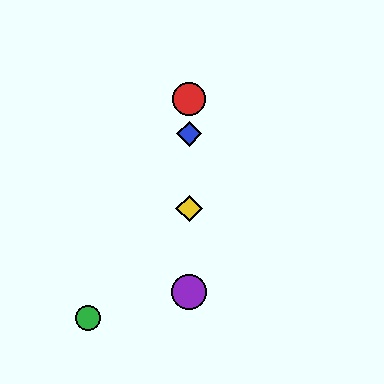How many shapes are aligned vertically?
4 shapes (the red circle, the blue diamond, the yellow diamond, the purple circle) are aligned vertically.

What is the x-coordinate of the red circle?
The red circle is at x≈189.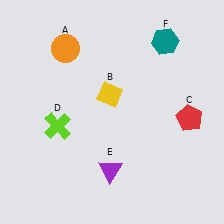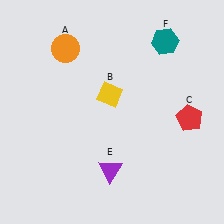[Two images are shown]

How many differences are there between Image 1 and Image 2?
There is 1 difference between the two images.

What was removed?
The lime cross (D) was removed in Image 2.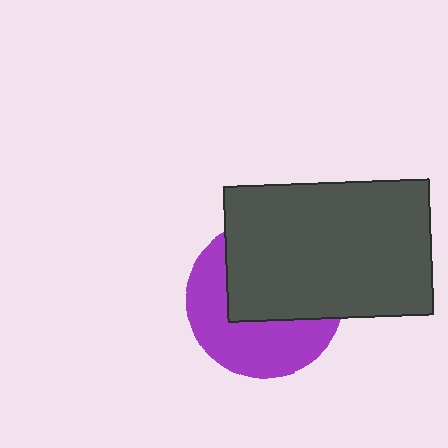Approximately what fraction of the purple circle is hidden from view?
Roughly 53% of the purple circle is hidden behind the dark gray rectangle.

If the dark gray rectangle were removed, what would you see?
You would see the complete purple circle.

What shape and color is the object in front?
The object in front is a dark gray rectangle.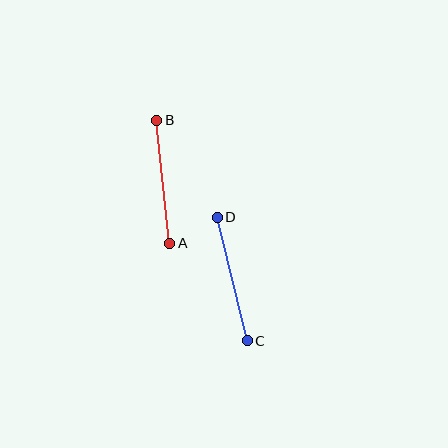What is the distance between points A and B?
The distance is approximately 124 pixels.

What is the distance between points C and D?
The distance is approximately 127 pixels.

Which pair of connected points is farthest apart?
Points C and D are farthest apart.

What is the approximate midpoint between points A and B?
The midpoint is at approximately (163, 182) pixels.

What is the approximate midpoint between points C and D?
The midpoint is at approximately (232, 279) pixels.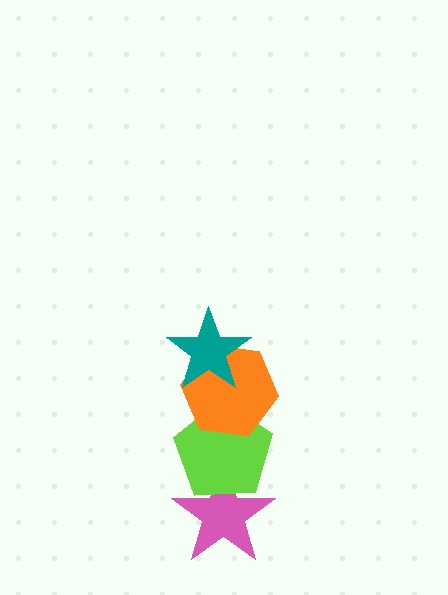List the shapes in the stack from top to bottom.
From top to bottom: the teal star, the orange hexagon, the lime pentagon, the pink star.